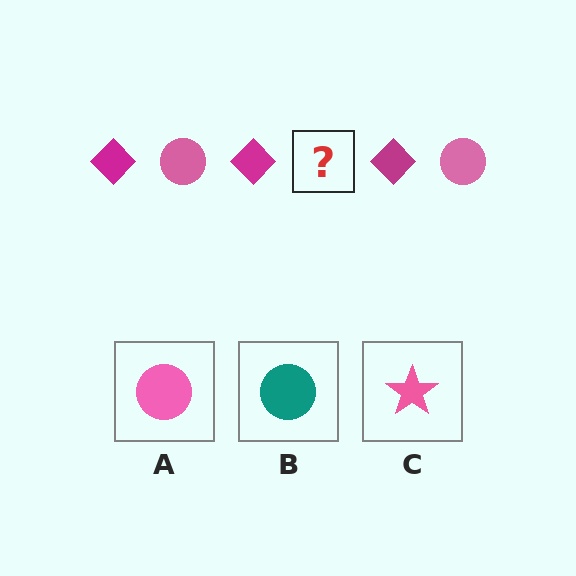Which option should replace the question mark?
Option A.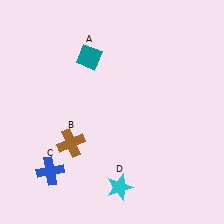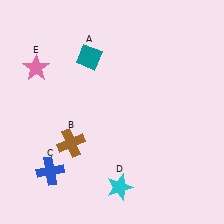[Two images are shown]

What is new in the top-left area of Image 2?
A pink star (E) was added in the top-left area of Image 2.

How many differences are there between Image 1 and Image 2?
There is 1 difference between the two images.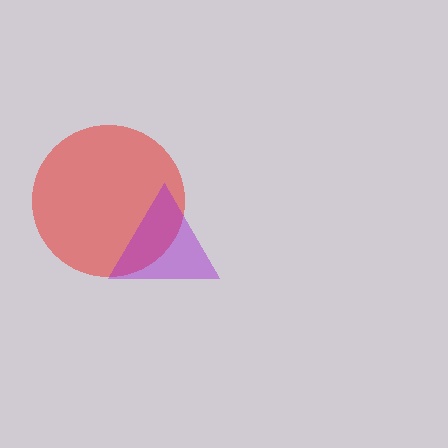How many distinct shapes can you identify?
There are 2 distinct shapes: a red circle, a purple triangle.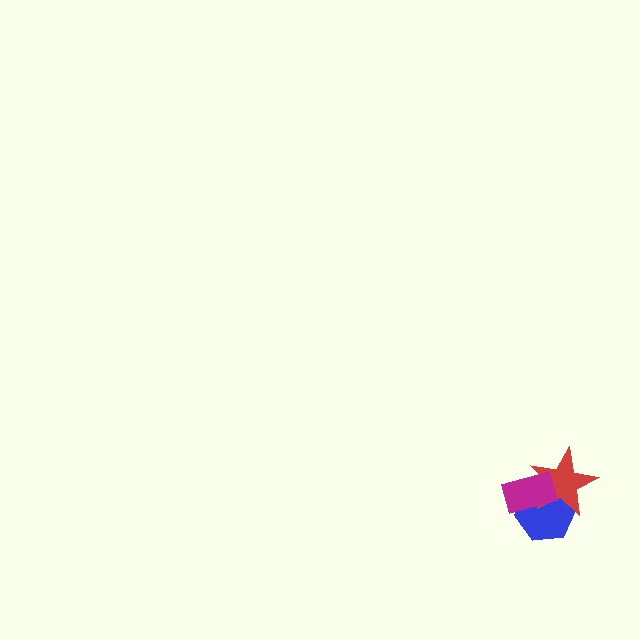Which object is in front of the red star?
The magenta rectangle is in front of the red star.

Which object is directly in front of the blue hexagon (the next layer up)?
The red star is directly in front of the blue hexagon.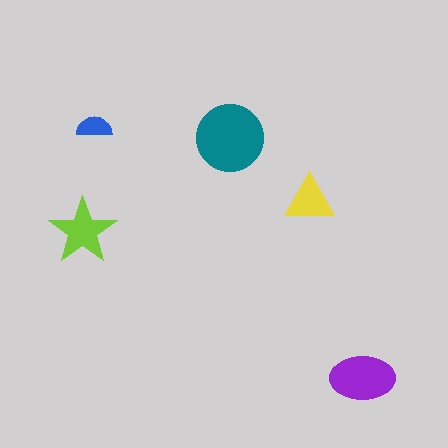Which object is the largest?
The teal circle.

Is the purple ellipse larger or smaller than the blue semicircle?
Larger.